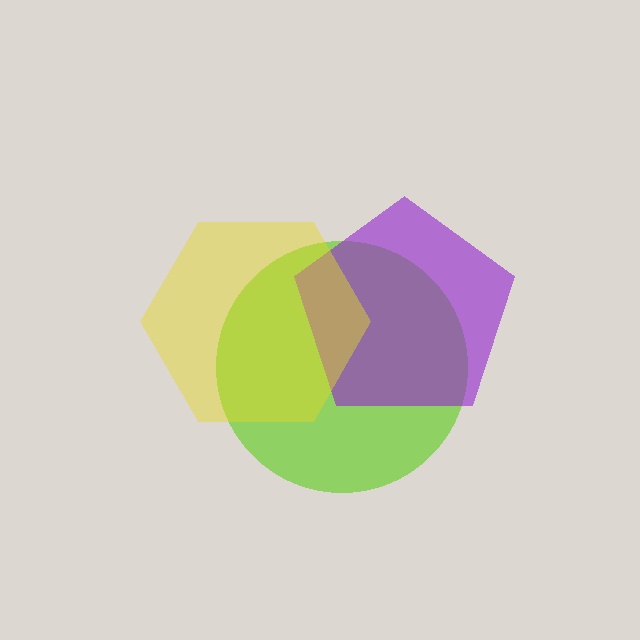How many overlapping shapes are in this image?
There are 3 overlapping shapes in the image.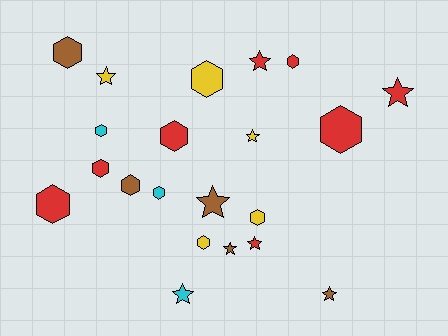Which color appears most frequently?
Red, with 8 objects.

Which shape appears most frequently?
Hexagon, with 12 objects.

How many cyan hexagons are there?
There are 2 cyan hexagons.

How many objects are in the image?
There are 21 objects.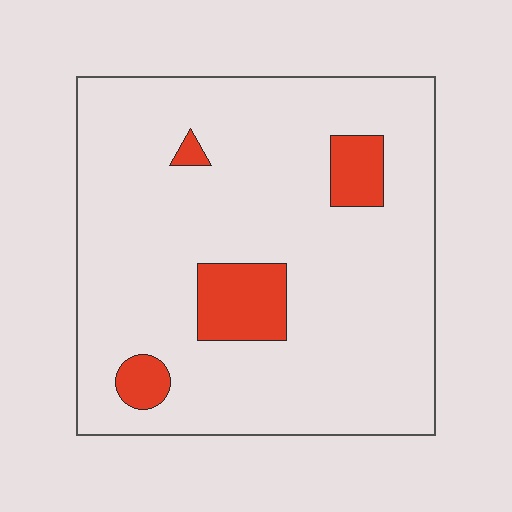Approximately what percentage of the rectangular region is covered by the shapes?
Approximately 10%.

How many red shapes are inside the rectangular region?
4.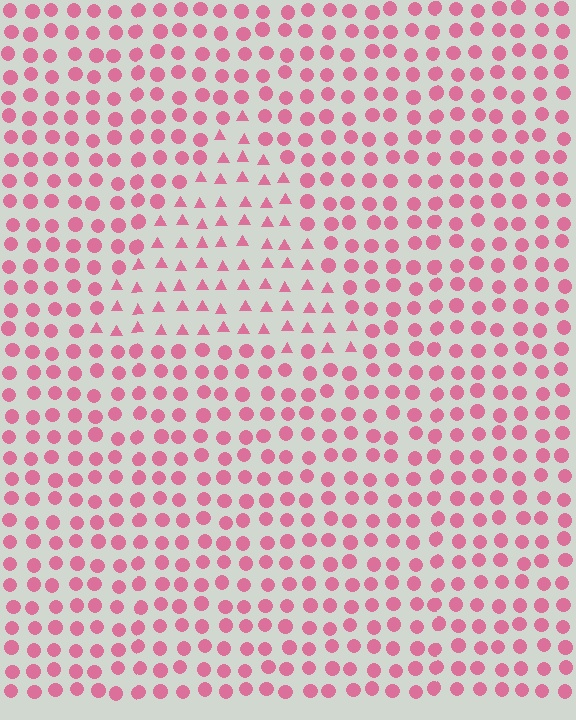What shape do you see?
I see a triangle.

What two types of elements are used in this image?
The image uses triangles inside the triangle region and circles outside it.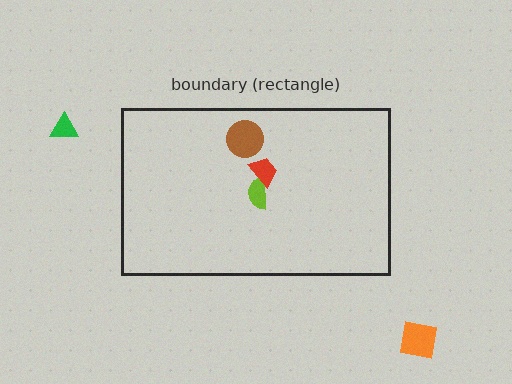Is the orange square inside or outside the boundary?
Outside.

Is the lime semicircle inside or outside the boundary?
Inside.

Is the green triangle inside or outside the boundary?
Outside.